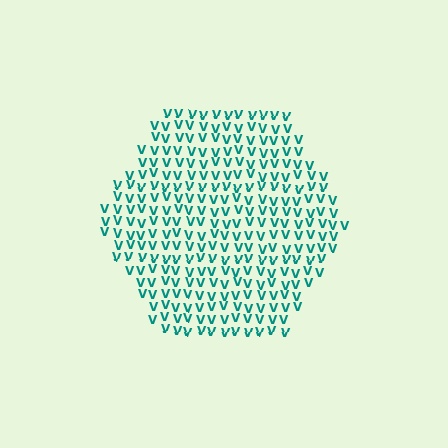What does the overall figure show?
The overall figure shows a hexagon.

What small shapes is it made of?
It is made of small letter V's.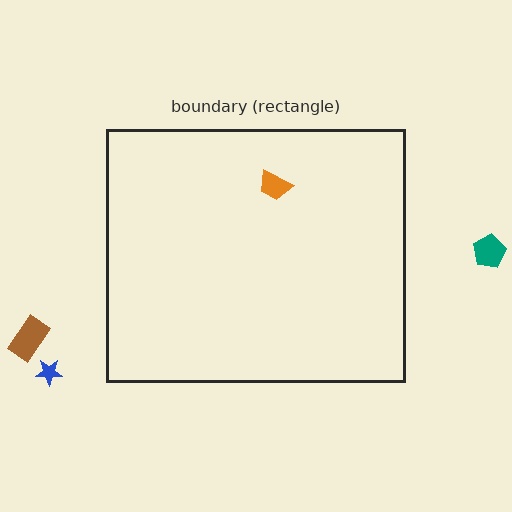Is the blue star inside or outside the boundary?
Outside.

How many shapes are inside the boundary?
1 inside, 3 outside.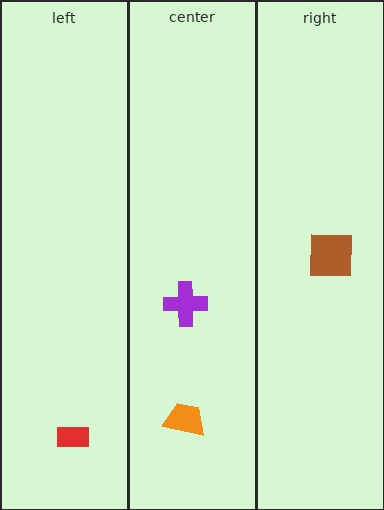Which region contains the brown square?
The right region.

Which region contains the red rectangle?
The left region.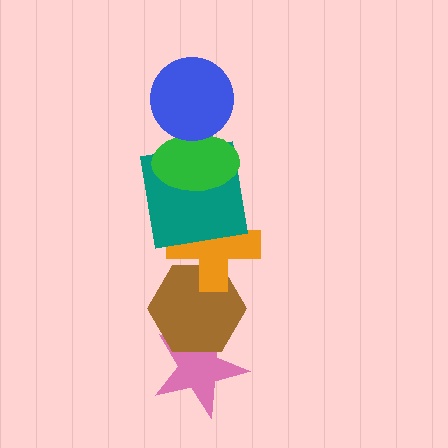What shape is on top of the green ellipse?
The blue circle is on top of the green ellipse.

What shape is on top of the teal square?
The green ellipse is on top of the teal square.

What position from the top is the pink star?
The pink star is 6th from the top.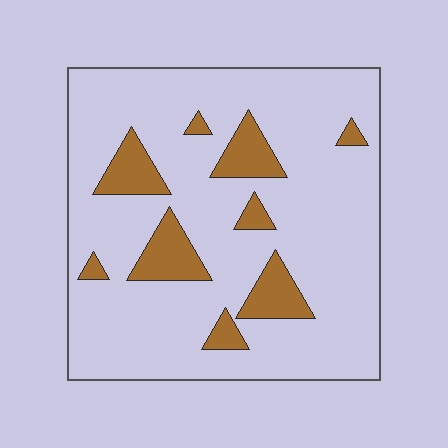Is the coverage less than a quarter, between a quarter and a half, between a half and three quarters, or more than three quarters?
Less than a quarter.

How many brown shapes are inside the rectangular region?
9.